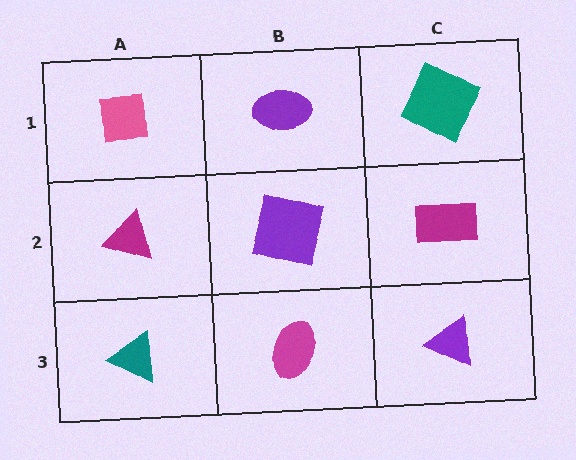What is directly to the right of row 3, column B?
A purple triangle.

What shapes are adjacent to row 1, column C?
A magenta rectangle (row 2, column C), a purple ellipse (row 1, column B).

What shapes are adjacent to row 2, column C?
A teal square (row 1, column C), a purple triangle (row 3, column C), a purple square (row 2, column B).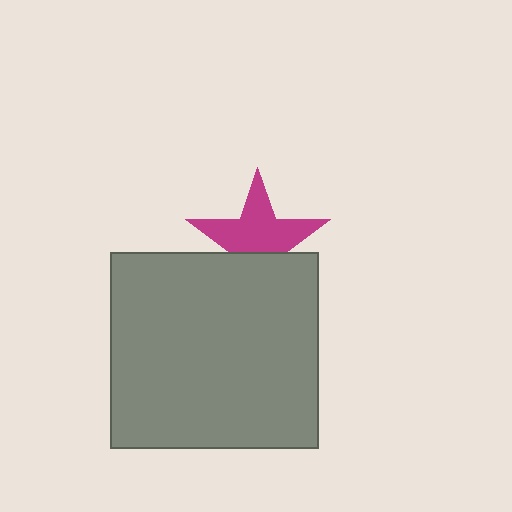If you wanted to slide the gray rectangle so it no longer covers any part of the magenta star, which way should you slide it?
Slide it down — that is the most direct way to separate the two shapes.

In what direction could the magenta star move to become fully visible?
The magenta star could move up. That would shift it out from behind the gray rectangle entirely.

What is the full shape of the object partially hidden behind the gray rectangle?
The partially hidden object is a magenta star.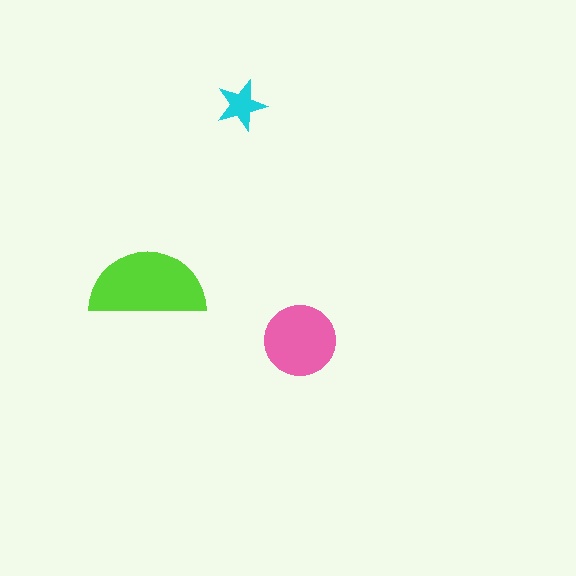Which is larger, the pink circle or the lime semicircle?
The lime semicircle.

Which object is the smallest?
The cyan star.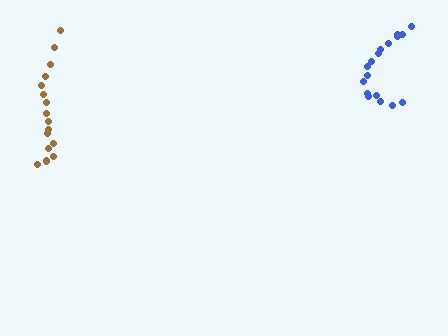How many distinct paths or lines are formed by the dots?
There are 2 distinct paths.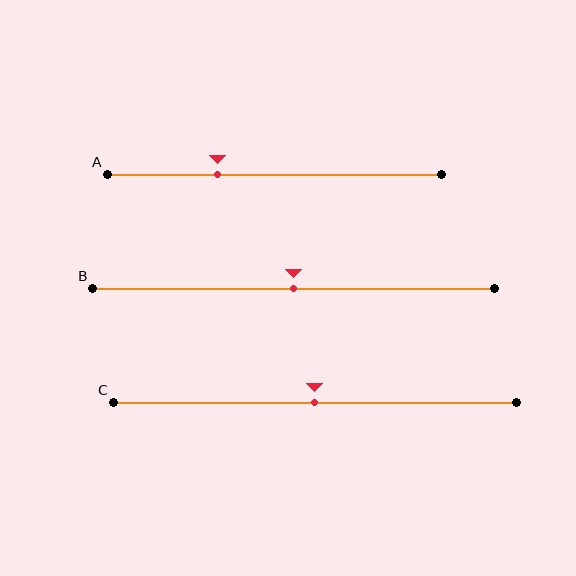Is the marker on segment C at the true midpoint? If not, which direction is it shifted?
Yes, the marker on segment C is at the true midpoint.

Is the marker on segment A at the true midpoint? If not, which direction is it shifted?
No, the marker on segment A is shifted to the left by about 17% of the segment length.